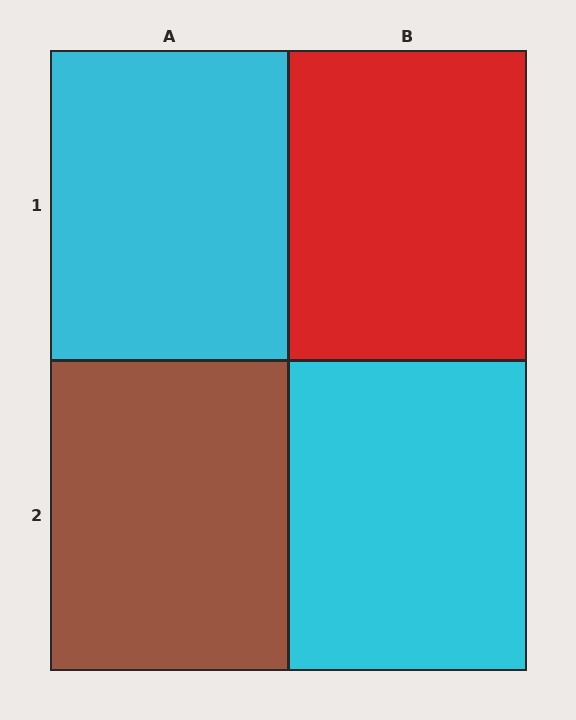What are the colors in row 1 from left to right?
Cyan, red.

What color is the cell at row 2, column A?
Brown.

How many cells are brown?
1 cell is brown.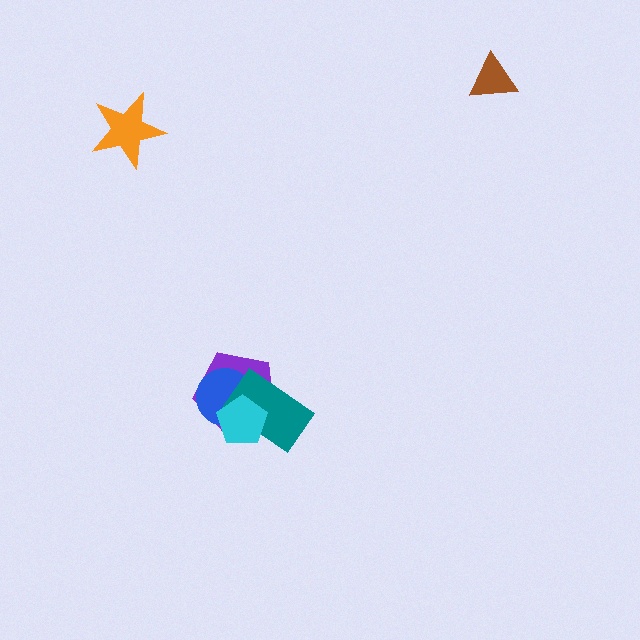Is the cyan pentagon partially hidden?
No, no other shape covers it.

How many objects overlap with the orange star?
0 objects overlap with the orange star.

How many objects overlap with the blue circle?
3 objects overlap with the blue circle.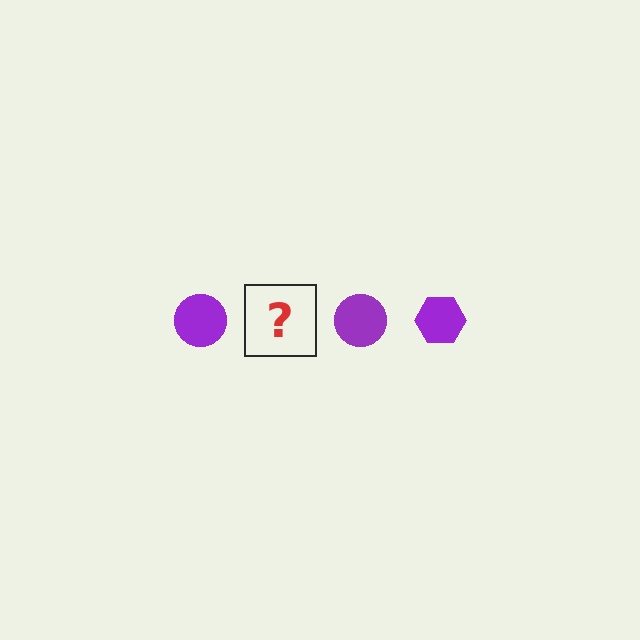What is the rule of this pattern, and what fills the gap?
The rule is that the pattern cycles through circle, hexagon shapes in purple. The gap should be filled with a purple hexagon.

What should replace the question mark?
The question mark should be replaced with a purple hexagon.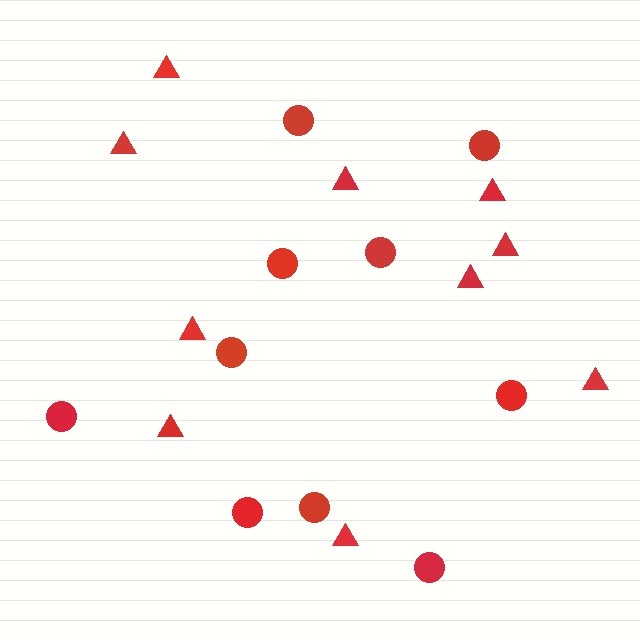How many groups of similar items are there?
There are 2 groups: one group of circles (10) and one group of triangles (10).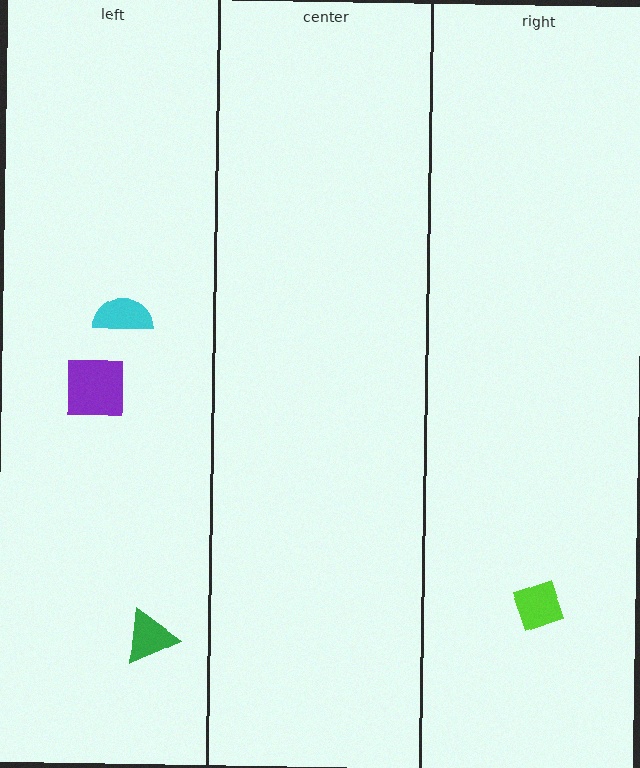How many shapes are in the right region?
1.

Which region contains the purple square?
The left region.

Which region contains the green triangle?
The left region.